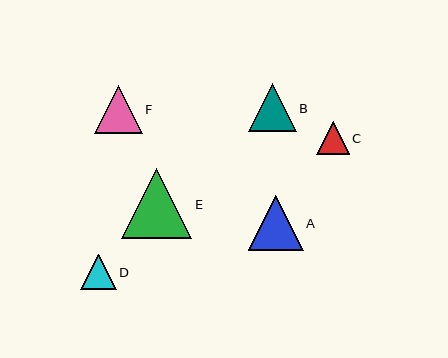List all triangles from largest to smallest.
From largest to smallest: E, A, F, B, D, C.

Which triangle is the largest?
Triangle E is the largest with a size of approximately 70 pixels.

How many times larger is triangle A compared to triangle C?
Triangle A is approximately 1.7 times the size of triangle C.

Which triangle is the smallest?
Triangle C is the smallest with a size of approximately 32 pixels.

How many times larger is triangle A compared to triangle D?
Triangle A is approximately 1.6 times the size of triangle D.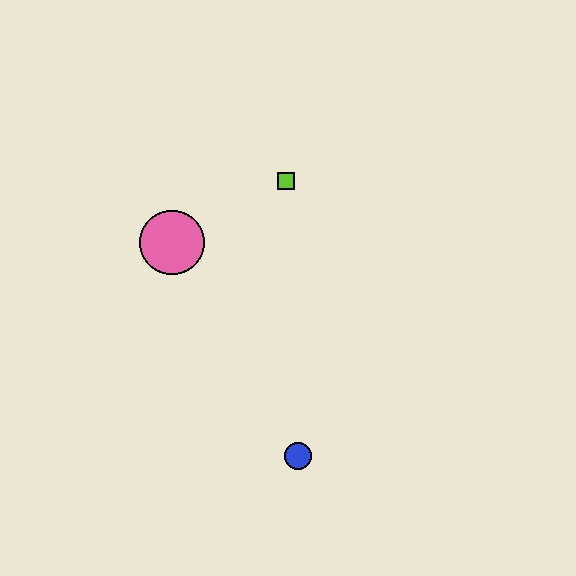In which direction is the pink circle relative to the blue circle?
The pink circle is above the blue circle.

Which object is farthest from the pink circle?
The blue circle is farthest from the pink circle.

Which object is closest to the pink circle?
The lime square is closest to the pink circle.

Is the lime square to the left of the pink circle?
No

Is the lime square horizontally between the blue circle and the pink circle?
Yes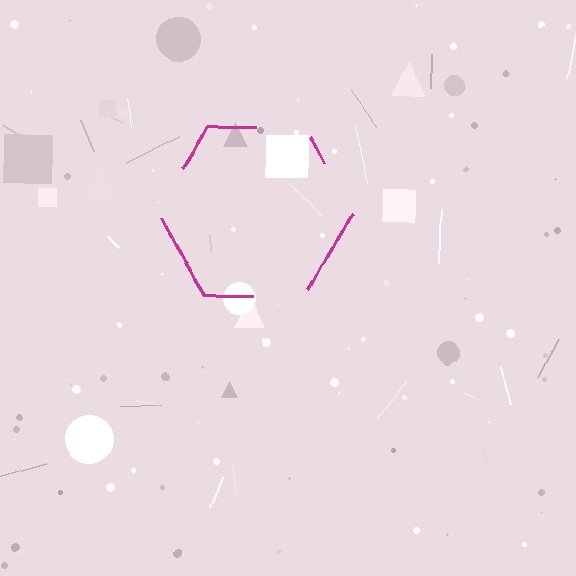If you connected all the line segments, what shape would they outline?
They would outline a hexagon.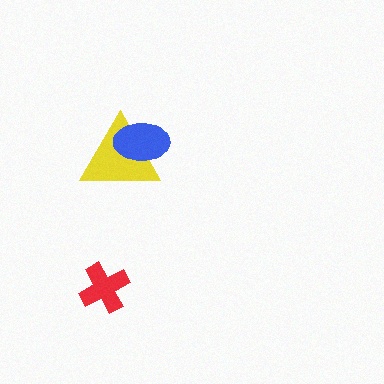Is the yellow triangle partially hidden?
Yes, it is partially covered by another shape.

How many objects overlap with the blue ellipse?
1 object overlaps with the blue ellipse.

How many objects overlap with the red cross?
0 objects overlap with the red cross.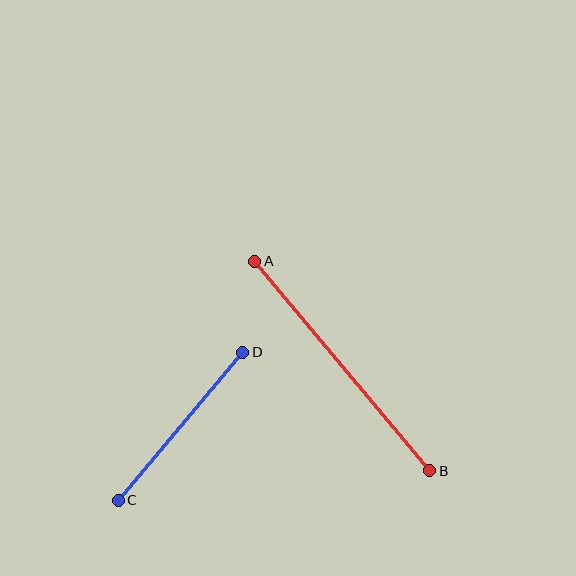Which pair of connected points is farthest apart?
Points A and B are farthest apart.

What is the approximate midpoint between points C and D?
The midpoint is at approximately (180, 426) pixels.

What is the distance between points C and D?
The distance is approximately 193 pixels.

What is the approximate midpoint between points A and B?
The midpoint is at approximately (342, 366) pixels.